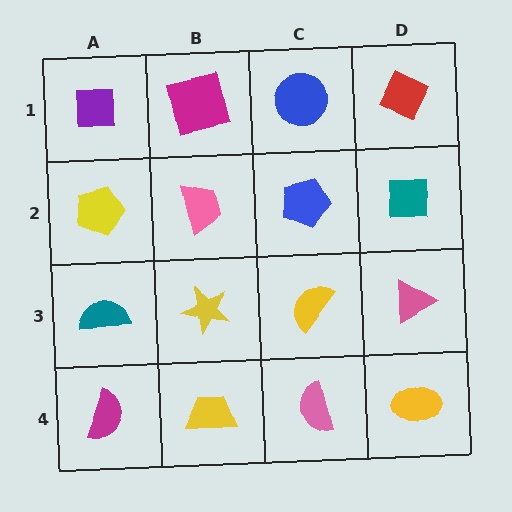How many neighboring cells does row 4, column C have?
3.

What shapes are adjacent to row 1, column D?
A teal square (row 2, column D), a blue circle (row 1, column C).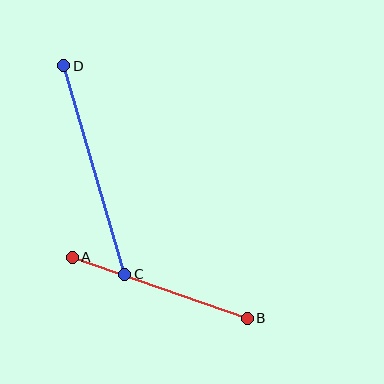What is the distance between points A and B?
The distance is approximately 185 pixels.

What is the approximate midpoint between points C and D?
The midpoint is at approximately (94, 170) pixels.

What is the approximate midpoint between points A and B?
The midpoint is at approximately (160, 288) pixels.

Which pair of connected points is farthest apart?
Points C and D are farthest apart.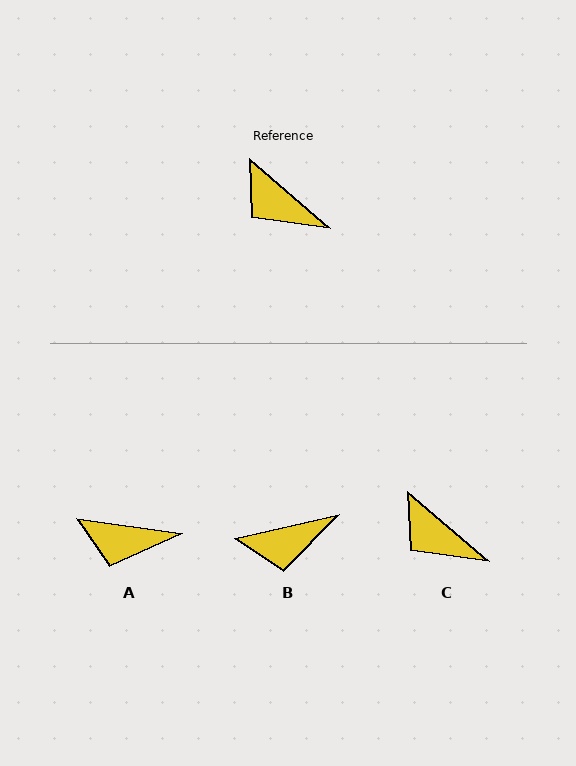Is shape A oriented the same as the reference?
No, it is off by about 33 degrees.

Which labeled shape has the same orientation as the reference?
C.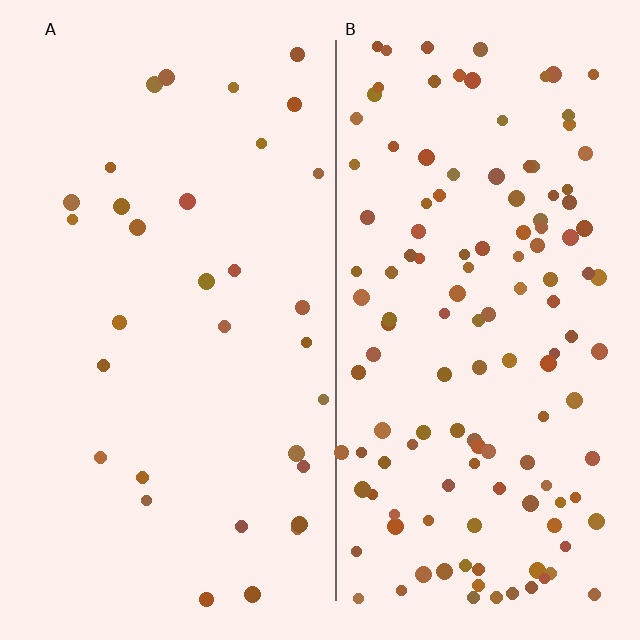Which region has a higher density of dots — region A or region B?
B (the right).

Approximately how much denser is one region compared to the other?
Approximately 4.1× — region B over region A.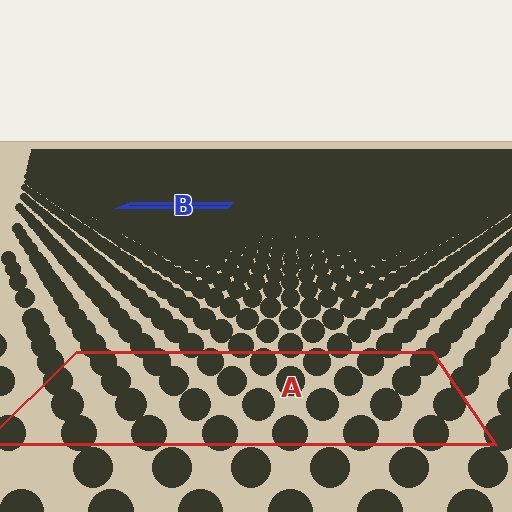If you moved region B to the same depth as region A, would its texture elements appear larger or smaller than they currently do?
They would appear larger. At a closer depth, the same texture elements are projected at a bigger on-screen size.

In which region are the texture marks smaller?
The texture marks are smaller in region B, because it is farther away.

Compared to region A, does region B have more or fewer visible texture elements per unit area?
Region B has more texture elements per unit area — they are packed more densely because it is farther away.